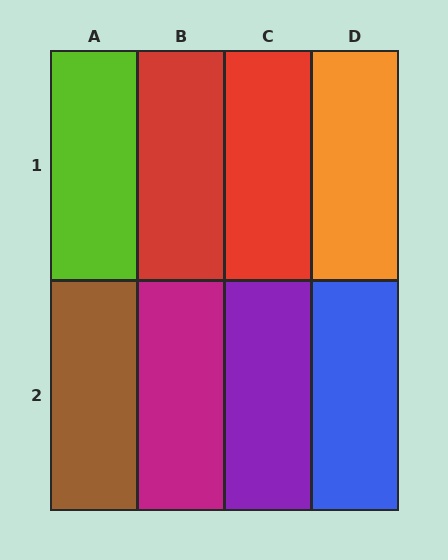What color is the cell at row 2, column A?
Brown.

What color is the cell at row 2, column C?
Purple.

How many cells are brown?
1 cell is brown.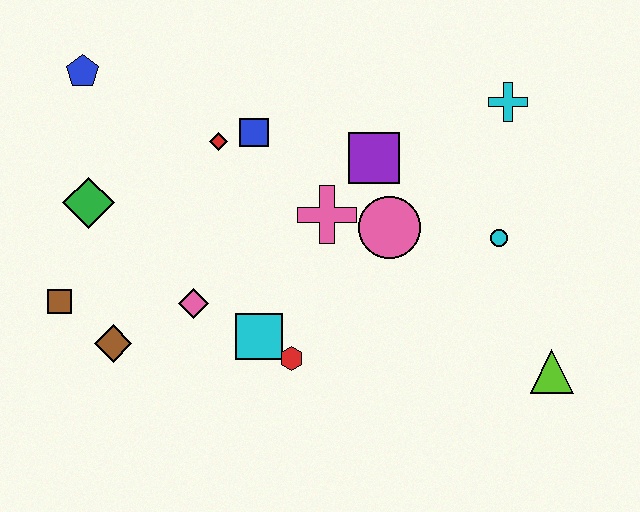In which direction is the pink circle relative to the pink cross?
The pink circle is to the right of the pink cross.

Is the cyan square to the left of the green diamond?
No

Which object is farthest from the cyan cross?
The brown square is farthest from the cyan cross.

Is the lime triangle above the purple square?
No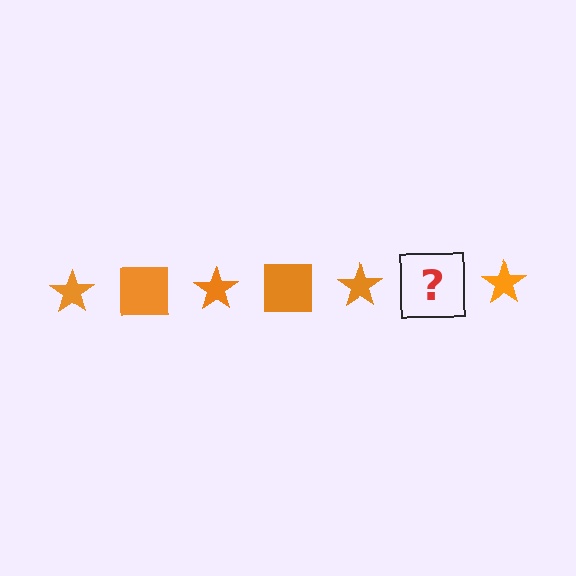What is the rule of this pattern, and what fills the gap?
The rule is that the pattern cycles through star, square shapes in orange. The gap should be filled with an orange square.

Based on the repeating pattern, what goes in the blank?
The blank should be an orange square.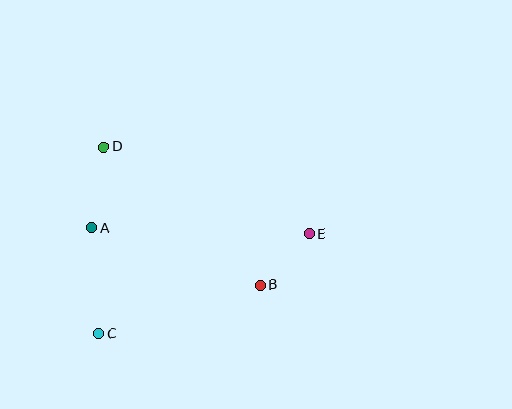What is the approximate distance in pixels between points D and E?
The distance between D and E is approximately 223 pixels.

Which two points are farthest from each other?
Points C and E are farthest from each other.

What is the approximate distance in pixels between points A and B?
The distance between A and B is approximately 178 pixels.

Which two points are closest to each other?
Points B and E are closest to each other.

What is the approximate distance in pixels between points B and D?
The distance between B and D is approximately 209 pixels.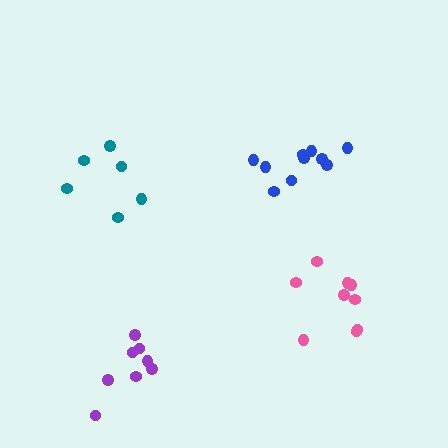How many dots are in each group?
Group 1: 9 dots, Group 2: 8 dots, Group 3: 10 dots, Group 4: 6 dots (33 total).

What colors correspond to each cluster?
The clusters are colored: pink, purple, blue, teal.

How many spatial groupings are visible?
There are 4 spatial groupings.